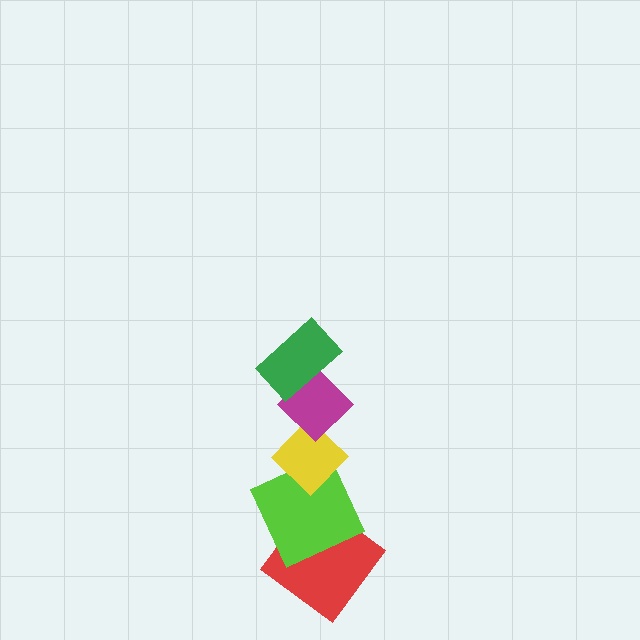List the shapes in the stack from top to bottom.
From top to bottom: the green rectangle, the magenta diamond, the yellow diamond, the lime square, the red diamond.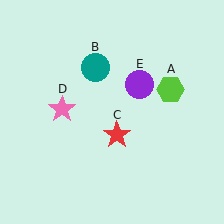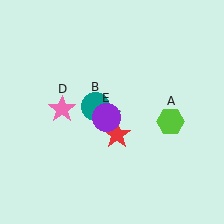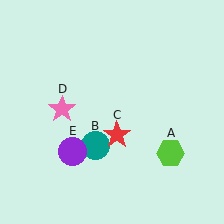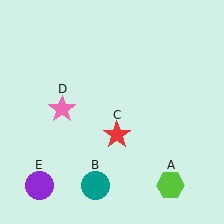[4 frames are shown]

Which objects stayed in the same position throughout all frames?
Red star (object C) and pink star (object D) remained stationary.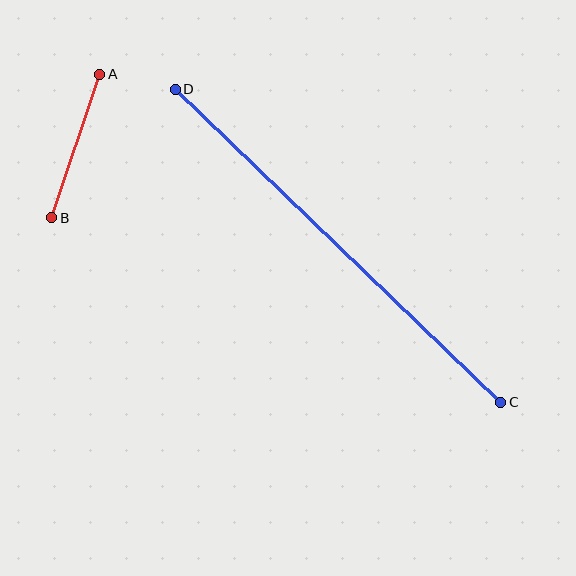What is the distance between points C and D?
The distance is approximately 452 pixels.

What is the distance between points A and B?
The distance is approximately 151 pixels.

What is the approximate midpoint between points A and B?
The midpoint is at approximately (76, 146) pixels.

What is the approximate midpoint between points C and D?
The midpoint is at approximately (338, 246) pixels.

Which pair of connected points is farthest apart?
Points C and D are farthest apart.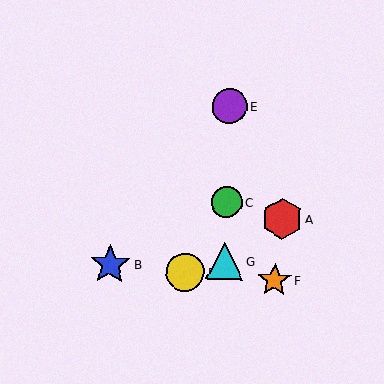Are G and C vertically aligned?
Yes, both are at x≈225.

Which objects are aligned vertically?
Objects C, E, G are aligned vertically.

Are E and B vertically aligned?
No, E is at x≈230 and B is at x≈110.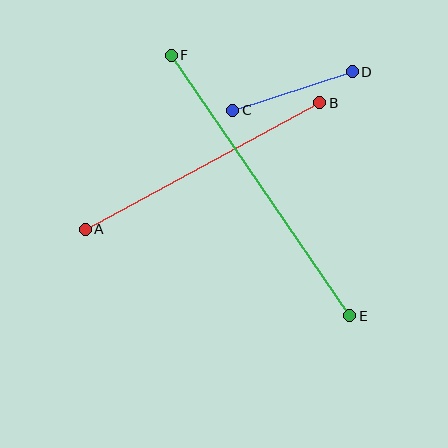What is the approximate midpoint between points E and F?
The midpoint is at approximately (260, 185) pixels.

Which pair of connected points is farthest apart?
Points E and F are farthest apart.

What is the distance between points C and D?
The distance is approximately 125 pixels.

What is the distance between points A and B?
The distance is approximately 266 pixels.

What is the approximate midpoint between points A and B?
The midpoint is at approximately (202, 166) pixels.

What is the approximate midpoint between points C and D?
The midpoint is at approximately (292, 91) pixels.